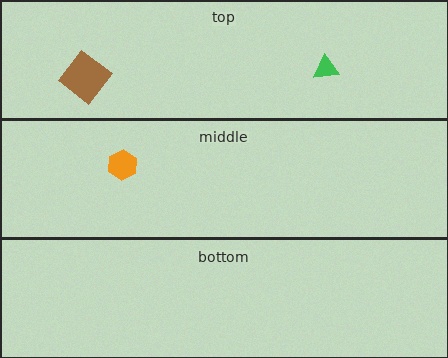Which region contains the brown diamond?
The top region.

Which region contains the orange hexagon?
The middle region.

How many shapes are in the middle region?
1.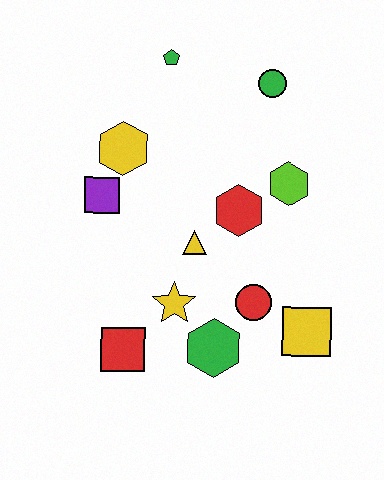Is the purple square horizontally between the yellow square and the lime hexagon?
No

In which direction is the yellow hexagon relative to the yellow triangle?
The yellow hexagon is above the yellow triangle.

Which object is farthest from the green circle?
The red square is farthest from the green circle.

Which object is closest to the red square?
The yellow star is closest to the red square.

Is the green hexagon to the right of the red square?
Yes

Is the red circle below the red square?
No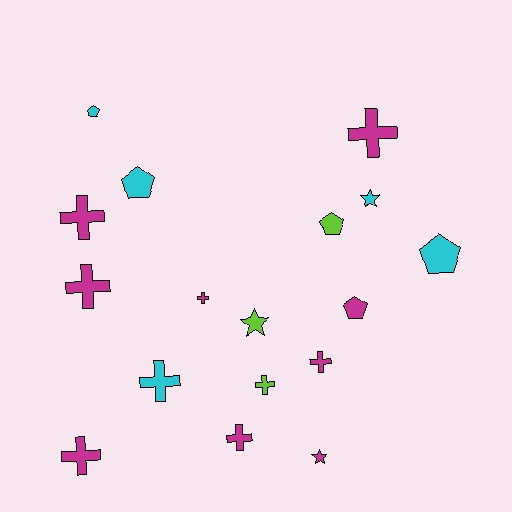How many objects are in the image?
There are 17 objects.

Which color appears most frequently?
Magenta, with 9 objects.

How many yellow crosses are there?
There are no yellow crosses.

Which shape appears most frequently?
Cross, with 9 objects.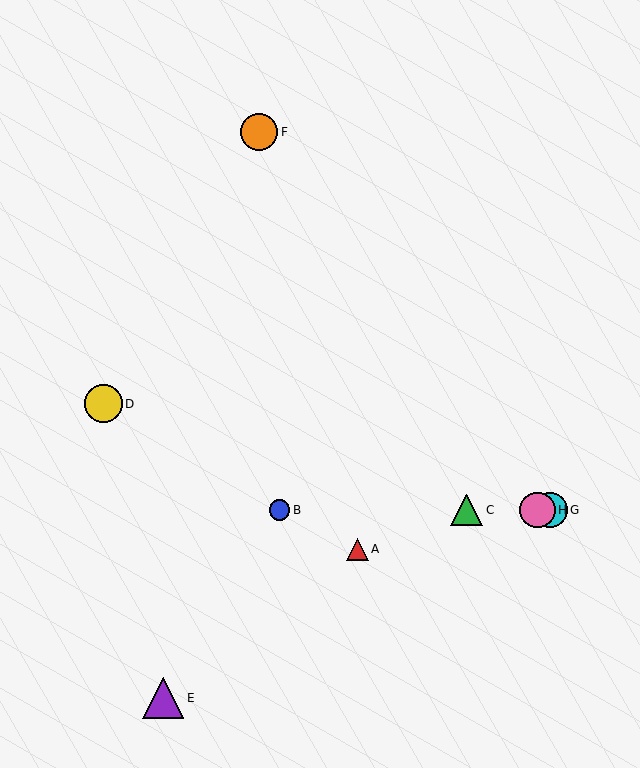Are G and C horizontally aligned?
Yes, both are at y≈510.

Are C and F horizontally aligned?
No, C is at y≈510 and F is at y≈132.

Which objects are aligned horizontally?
Objects B, C, G, H are aligned horizontally.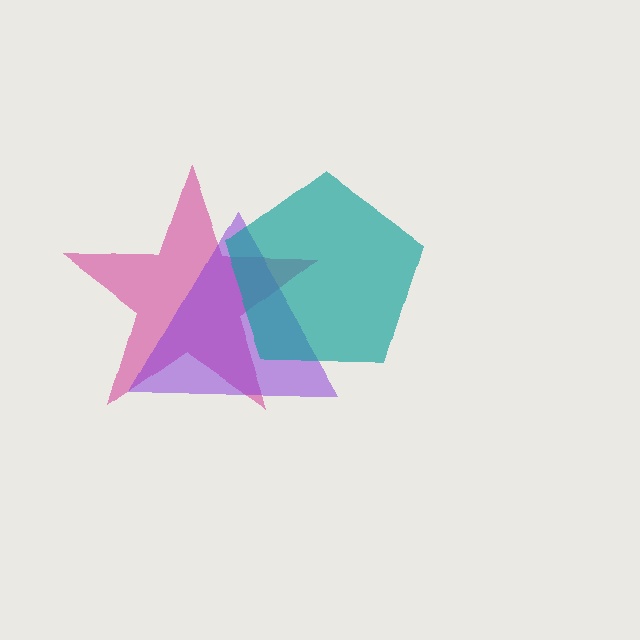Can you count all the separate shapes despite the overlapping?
Yes, there are 3 separate shapes.